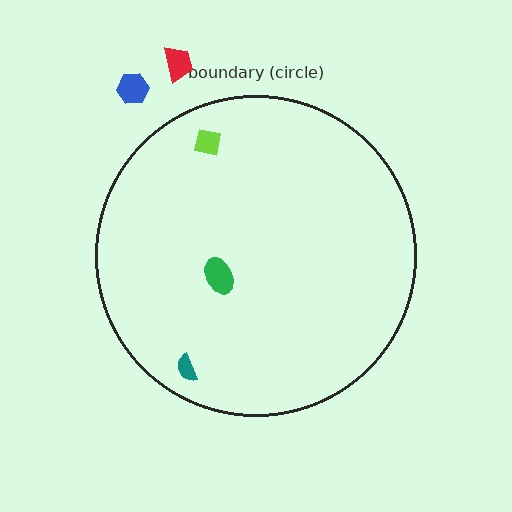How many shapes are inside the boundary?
3 inside, 2 outside.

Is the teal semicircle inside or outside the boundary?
Inside.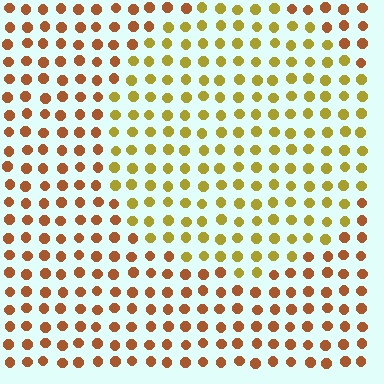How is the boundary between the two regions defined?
The boundary is defined purely by a slight shift in hue (about 35 degrees). Spacing, size, and orientation are identical on both sides.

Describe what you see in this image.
The image is filled with small brown elements in a uniform arrangement. A circle-shaped region is visible where the elements are tinted to a slightly different hue, forming a subtle color boundary.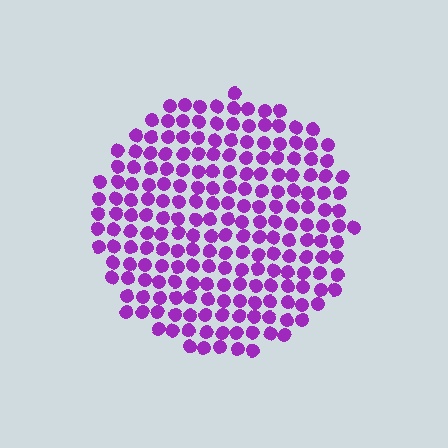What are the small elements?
The small elements are circles.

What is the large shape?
The large shape is a circle.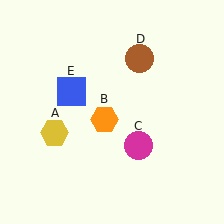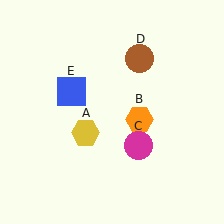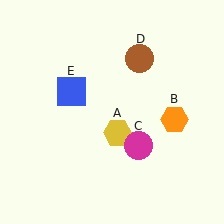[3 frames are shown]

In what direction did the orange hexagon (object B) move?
The orange hexagon (object B) moved right.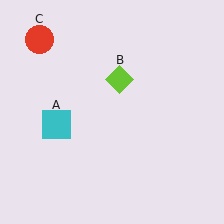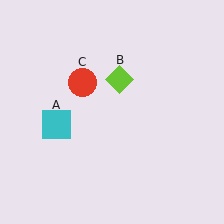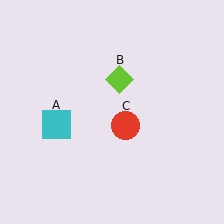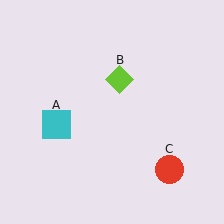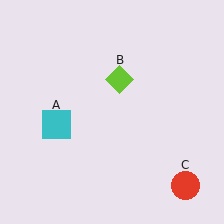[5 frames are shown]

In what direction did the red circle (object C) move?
The red circle (object C) moved down and to the right.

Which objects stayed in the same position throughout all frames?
Cyan square (object A) and lime diamond (object B) remained stationary.